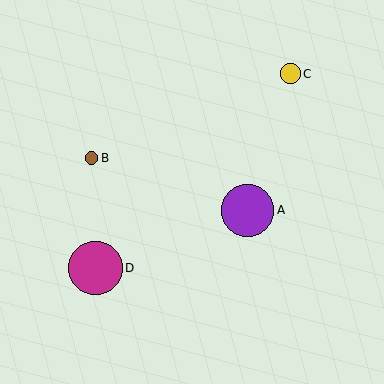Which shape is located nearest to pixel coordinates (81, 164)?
The brown circle (labeled B) at (91, 158) is nearest to that location.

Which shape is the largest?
The magenta circle (labeled D) is the largest.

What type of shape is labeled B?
Shape B is a brown circle.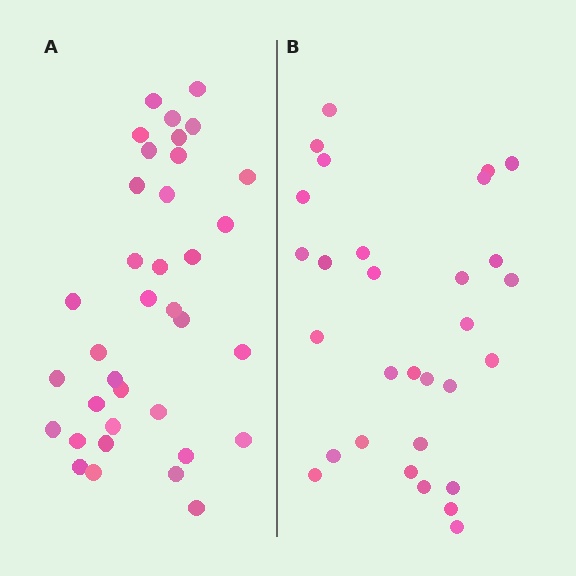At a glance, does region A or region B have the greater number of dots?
Region A (the left region) has more dots.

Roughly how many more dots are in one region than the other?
Region A has about 6 more dots than region B.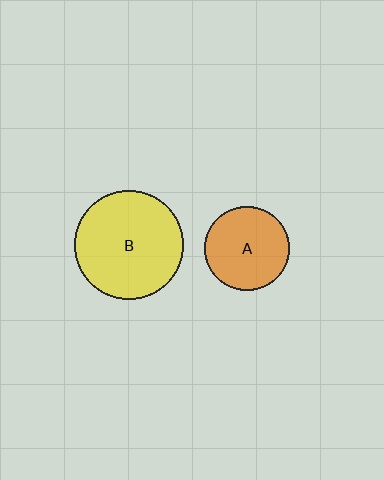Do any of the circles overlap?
No, none of the circles overlap.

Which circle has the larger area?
Circle B (yellow).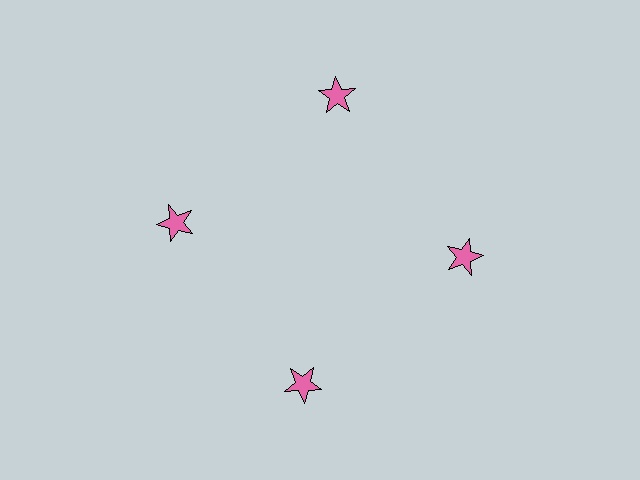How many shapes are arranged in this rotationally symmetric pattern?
There are 4 shapes, arranged in 4 groups of 1.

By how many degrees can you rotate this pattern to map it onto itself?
The pattern maps onto itself every 90 degrees of rotation.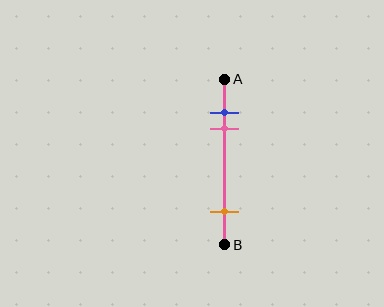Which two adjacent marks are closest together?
The blue and pink marks are the closest adjacent pair.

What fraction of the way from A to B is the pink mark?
The pink mark is approximately 30% (0.3) of the way from A to B.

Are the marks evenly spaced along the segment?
No, the marks are not evenly spaced.